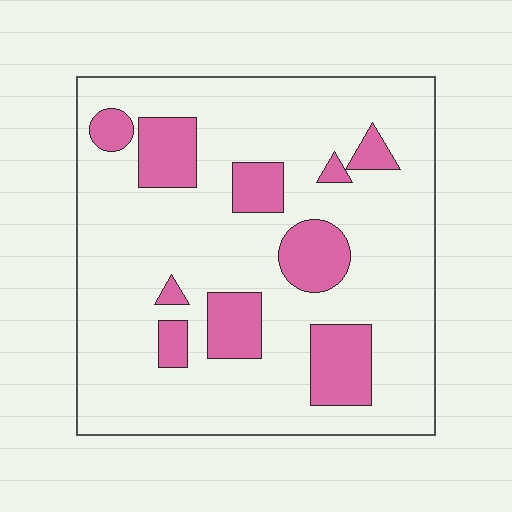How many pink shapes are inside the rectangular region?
10.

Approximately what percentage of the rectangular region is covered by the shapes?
Approximately 20%.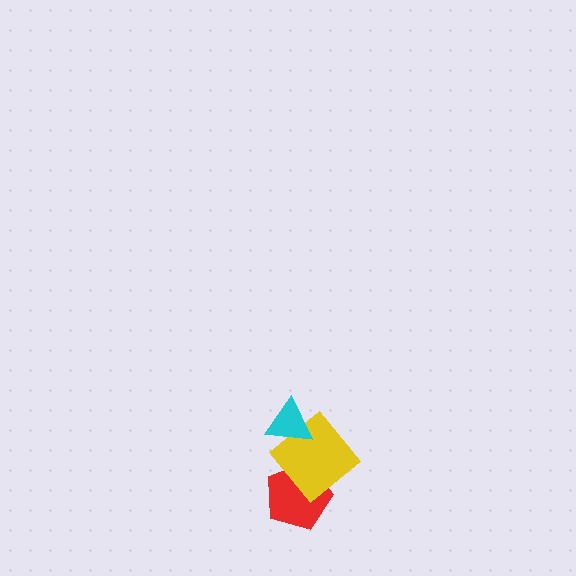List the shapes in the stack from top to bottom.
From top to bottom: the cyan triangle, the yellow diamond, the red pentagon.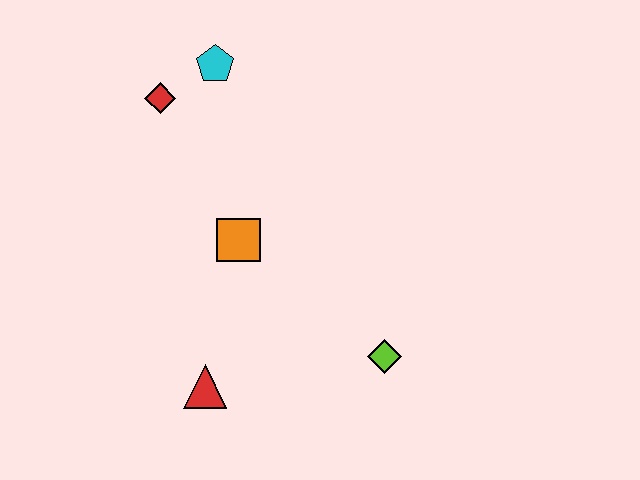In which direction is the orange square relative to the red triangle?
The orange square is above the red triangle.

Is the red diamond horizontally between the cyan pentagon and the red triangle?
No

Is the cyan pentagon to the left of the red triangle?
No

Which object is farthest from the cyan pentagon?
The lime diamond is farthest from the cyan pentagon.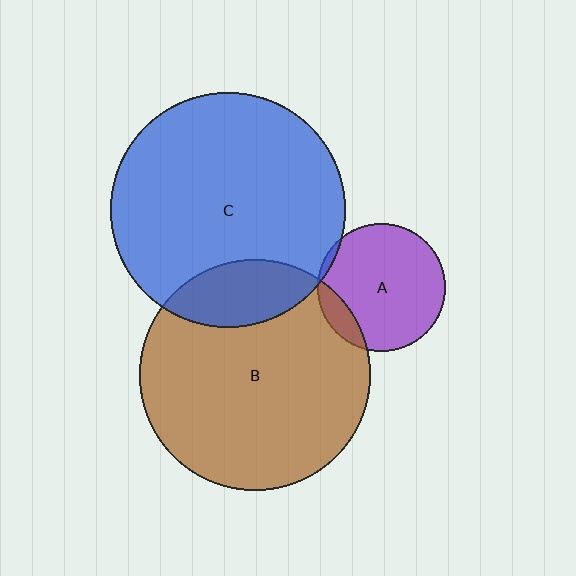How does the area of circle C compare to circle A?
Approximately 3.4 times.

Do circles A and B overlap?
Yes.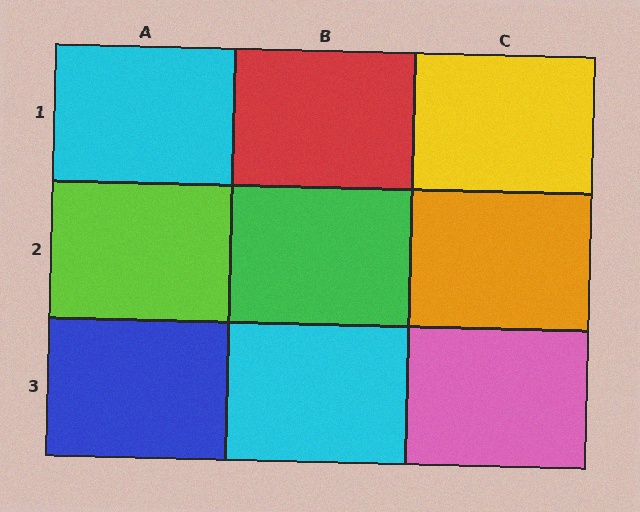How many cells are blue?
1 cell is blue.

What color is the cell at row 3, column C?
Pink.